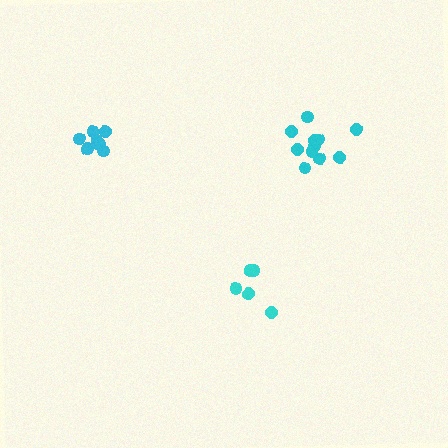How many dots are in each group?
Group 1: 9 dots, Group 2: 5 dots, Group 3: 11 dots (25 total).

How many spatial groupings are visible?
There are 3 spatial groupings.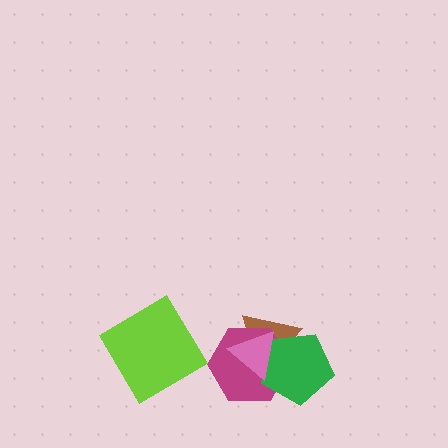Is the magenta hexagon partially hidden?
Yes, it is partially covered by another shape.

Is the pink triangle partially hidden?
No, no other shape covers it.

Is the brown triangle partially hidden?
Yes, it is partially covered by another shape.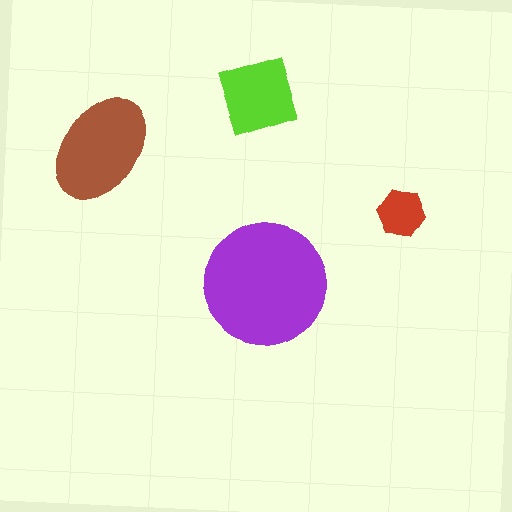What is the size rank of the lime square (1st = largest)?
3rd.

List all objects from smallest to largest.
The red hexagon, the lime square, the brown ellipse, the purple circle.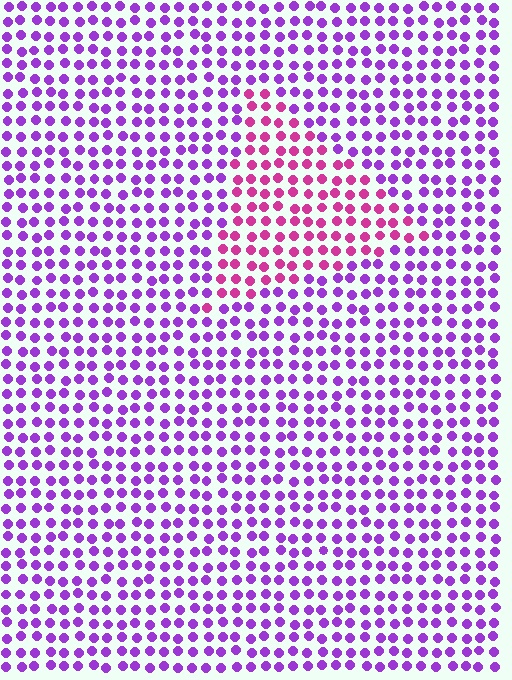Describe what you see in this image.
The image is filled with small purple elements in a uniform arrangement. A triangle-shaped region is visible where the elements are tinted to a slightly different hue, forming a subtle color boundary.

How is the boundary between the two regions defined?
The boundary is defined purely by a slight shift in hue (about 42 degrees). Spacing, size, and orientation are identical on both sides.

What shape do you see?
I see a triangle.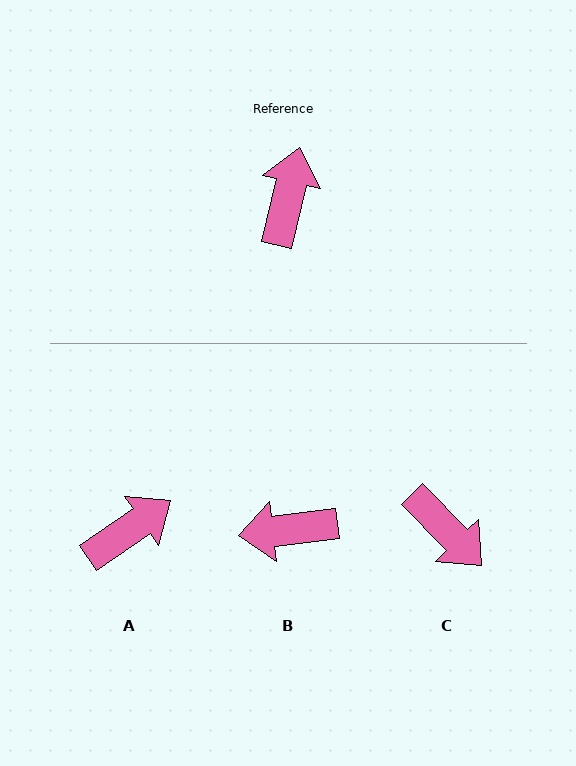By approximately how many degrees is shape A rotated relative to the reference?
Approximately 42 degrees clockwise.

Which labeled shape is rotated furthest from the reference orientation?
C, about 123 degrees away.